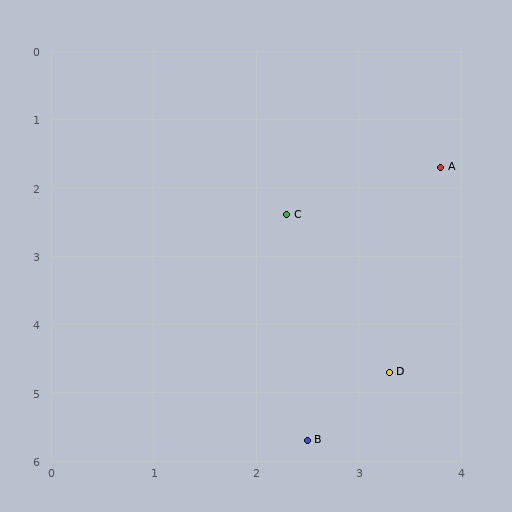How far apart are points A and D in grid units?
Points A and D are about 3.0 grid units apart.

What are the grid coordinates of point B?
Point B is at approximately (2.5, 5.7).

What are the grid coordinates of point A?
Point A is at approximately (3.8, 1.7).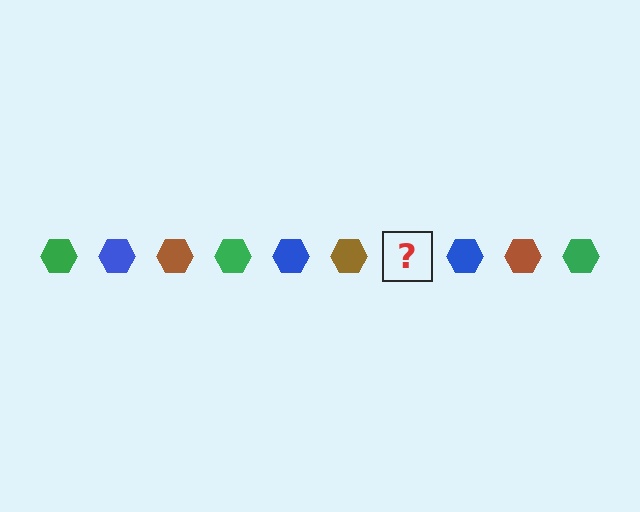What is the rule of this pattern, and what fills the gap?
The rule is that the pattern cycles through green, blue, brown hexagons. The gap should be filled with a green hexagon.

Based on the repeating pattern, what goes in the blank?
The blank should be a green hexagon.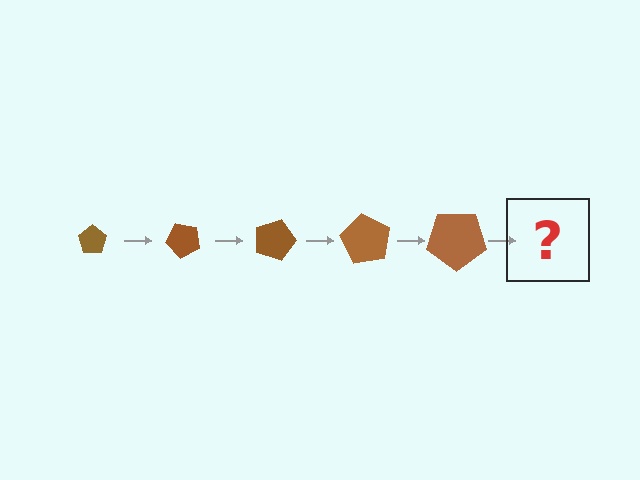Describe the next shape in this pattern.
It should be a pentagon, larger than the previous one and rotated 225 degrees from the start.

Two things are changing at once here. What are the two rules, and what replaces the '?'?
The two rules are that the pentagon grows larger each step and it rotates 45 degrees each step. The '?' should be a pentagon, larger than the previous one and rotated 225 degrees from the start.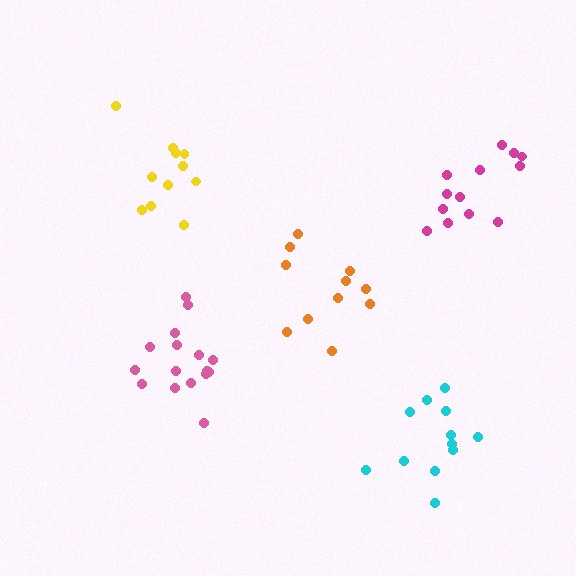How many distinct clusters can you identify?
There are 5 distinct clusters.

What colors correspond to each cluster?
The clusters are colored: pink, yellow, orange, cyan, magenta.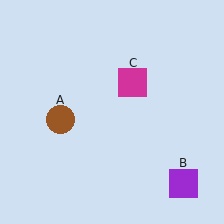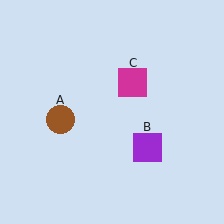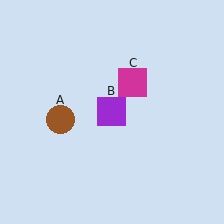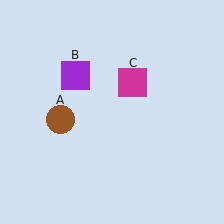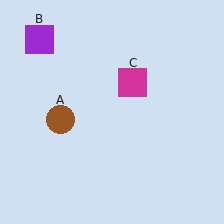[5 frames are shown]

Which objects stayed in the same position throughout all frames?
Brown circle (object A) and magenta square (object C) remained stationary.